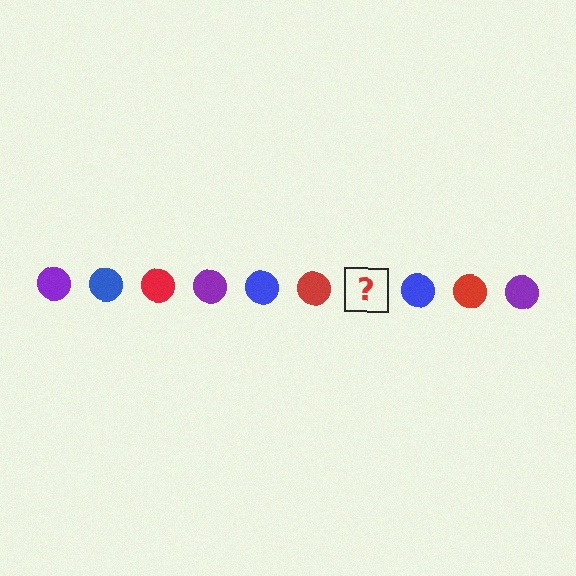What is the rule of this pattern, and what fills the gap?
The rule is that the pattern cycles through purple, blue, red circles. The gap should be filled with a purple circle.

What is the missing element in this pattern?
The missing element is a purple circle.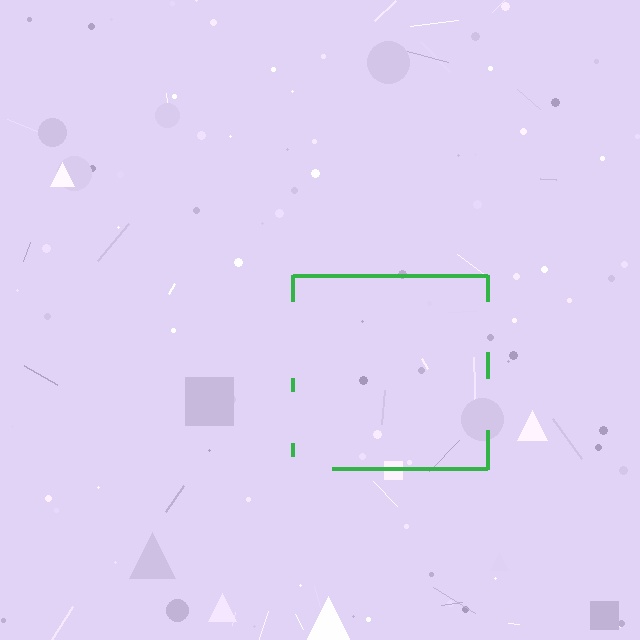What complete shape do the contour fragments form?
The contour fragments form a square.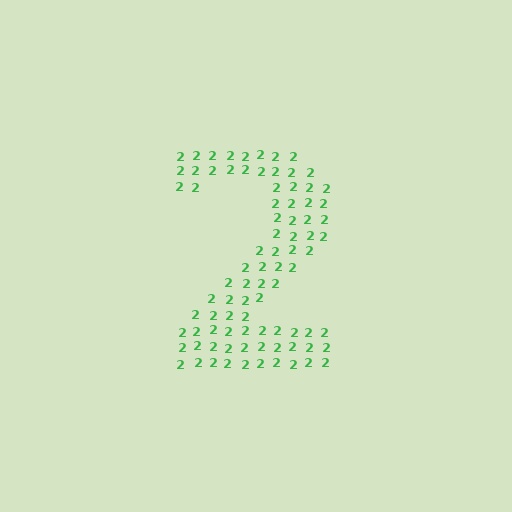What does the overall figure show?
The overall figure shows the digit 2.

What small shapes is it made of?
It is made of small digit 2's.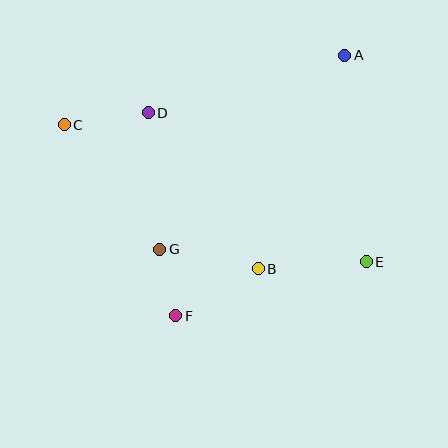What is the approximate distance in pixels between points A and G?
The distance between A and G is approximately 268 pixels.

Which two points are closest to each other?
Points F and G are closest to each other.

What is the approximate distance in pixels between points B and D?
The distance between B and D is approximately 191 pixels.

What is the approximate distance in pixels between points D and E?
The distance between D and E is approximately 264 pixels.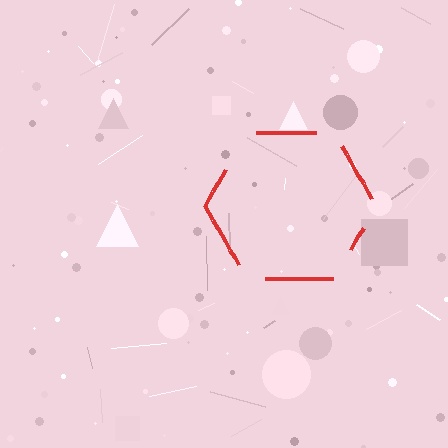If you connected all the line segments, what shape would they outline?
They would outline a hexagon.